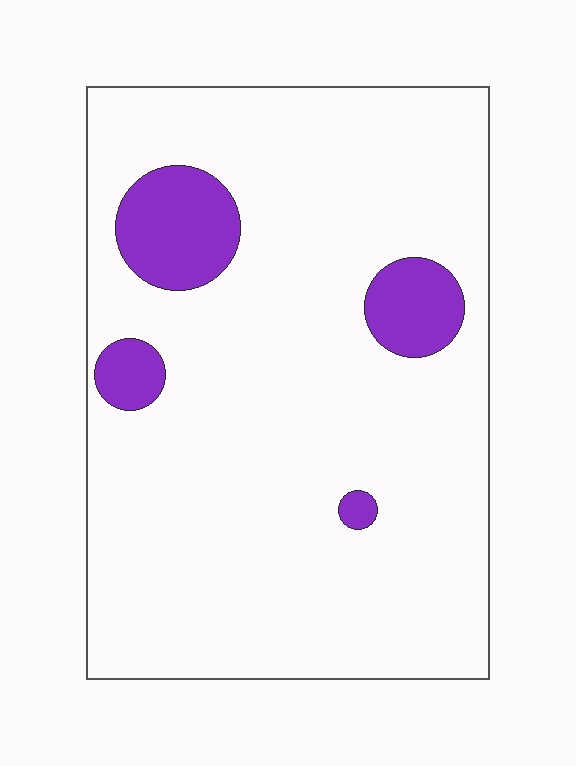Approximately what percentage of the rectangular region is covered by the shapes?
Approximately 10%.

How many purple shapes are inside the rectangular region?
4.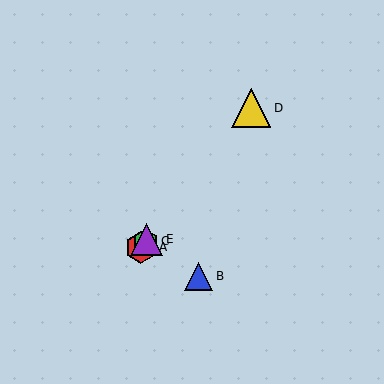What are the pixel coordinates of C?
Object C is at (145, 241).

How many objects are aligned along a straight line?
4 objects (A, C, D, E) are aligned along a straight line.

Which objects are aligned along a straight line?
Objects A, C, D, E are aligned along a straight line.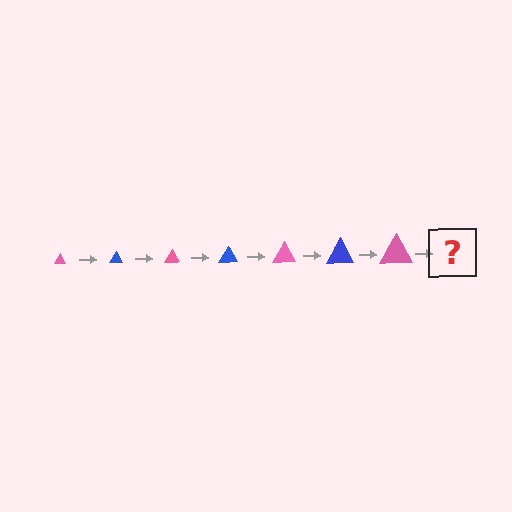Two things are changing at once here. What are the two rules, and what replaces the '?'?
The two rules are that the triangle grows larger each step and the color cycles through pink and blue. The '?' should be a blue triangle, larger than the previous one.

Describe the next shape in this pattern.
It should be a blue triangle, larger than the previous one.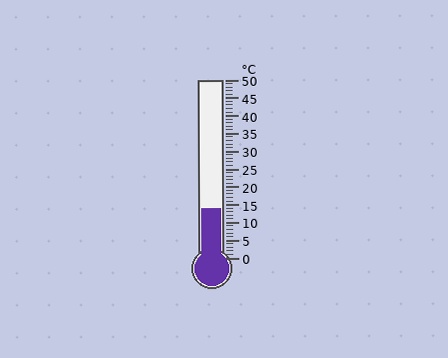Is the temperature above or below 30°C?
The temperature is below 30°C.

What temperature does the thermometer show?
The thermometer shows approximately 14°C.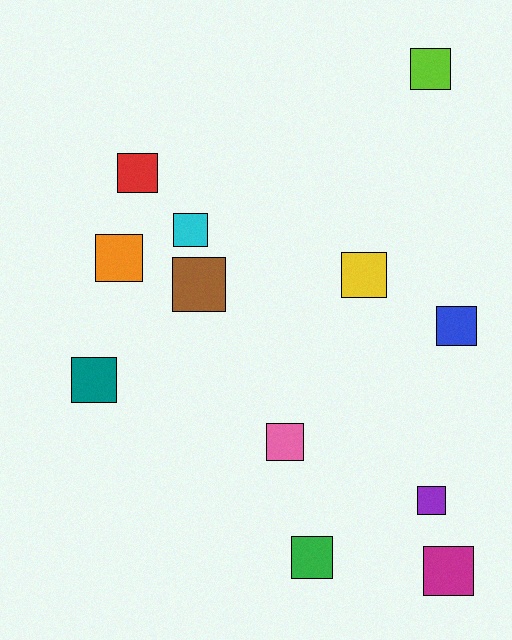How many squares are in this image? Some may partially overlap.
There are 12 squares.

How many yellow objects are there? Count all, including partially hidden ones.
There is 1 yellow object.